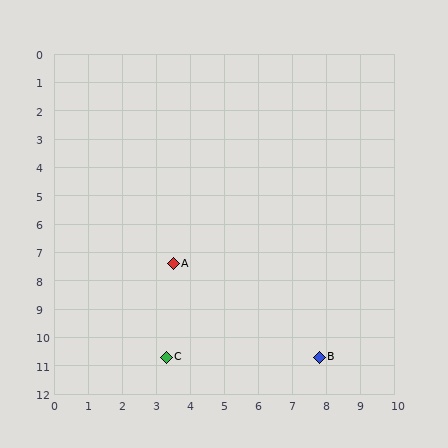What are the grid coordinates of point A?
Point A is at approximately (3.5, 7.4).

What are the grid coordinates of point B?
Point B is at approximately (7.8, 10.7).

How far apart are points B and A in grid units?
Points B and A are about 5.4 grid units apart.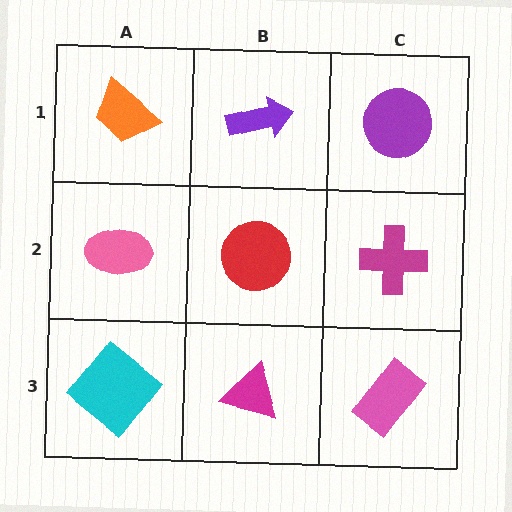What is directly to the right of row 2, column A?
A red circle.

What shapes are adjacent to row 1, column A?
A pink ellipse (row 2, column A), a purple arrow (row 1, column B).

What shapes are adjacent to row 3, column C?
A magenta cross (row 2, column C), a magenta triangle (row 3, column B).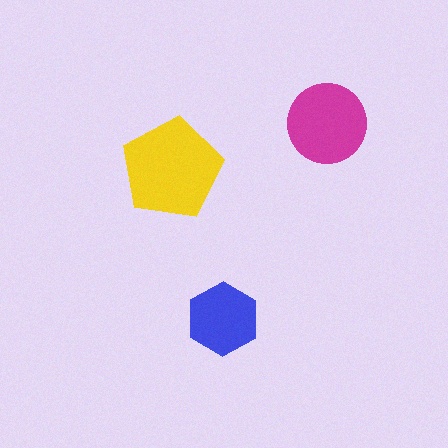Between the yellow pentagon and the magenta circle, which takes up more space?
The yellow pentagon.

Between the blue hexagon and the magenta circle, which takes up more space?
The magenta circle.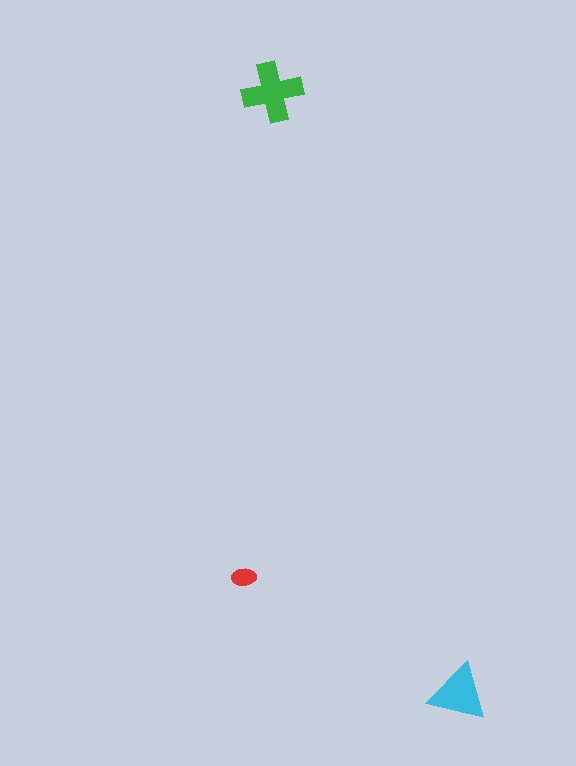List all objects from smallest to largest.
The red ellipse, the cyan triangle, the green cross.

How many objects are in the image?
There are 3 objects in the image.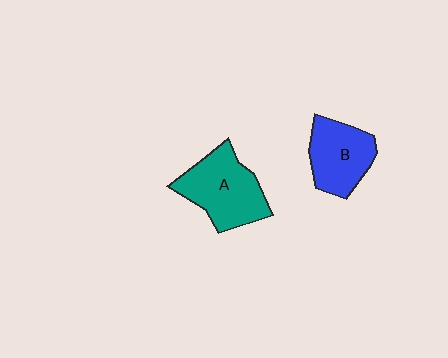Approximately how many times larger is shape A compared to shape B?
Approximately 1.2 times.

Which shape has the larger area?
Shape A (teal).